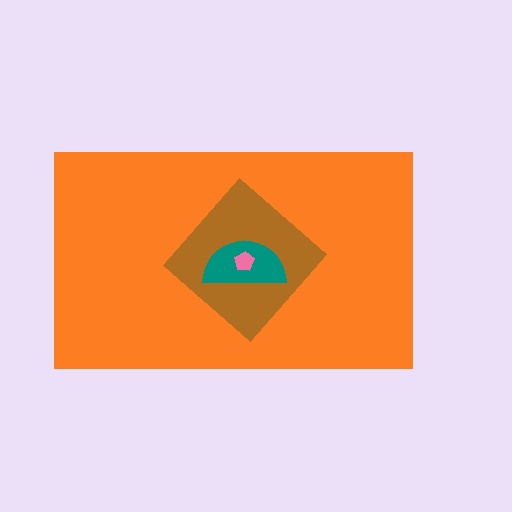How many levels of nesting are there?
4.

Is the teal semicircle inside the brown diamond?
Yes.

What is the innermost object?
The pink pentagon.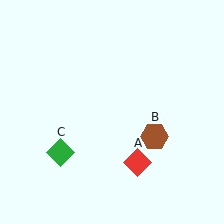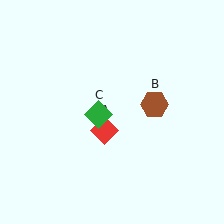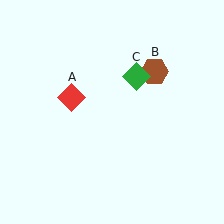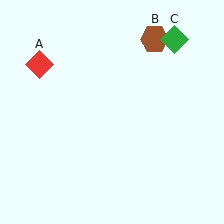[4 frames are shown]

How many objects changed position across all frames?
3 objects changed position: red diamond (object A), brown hexagon (object B), green diamond (object C).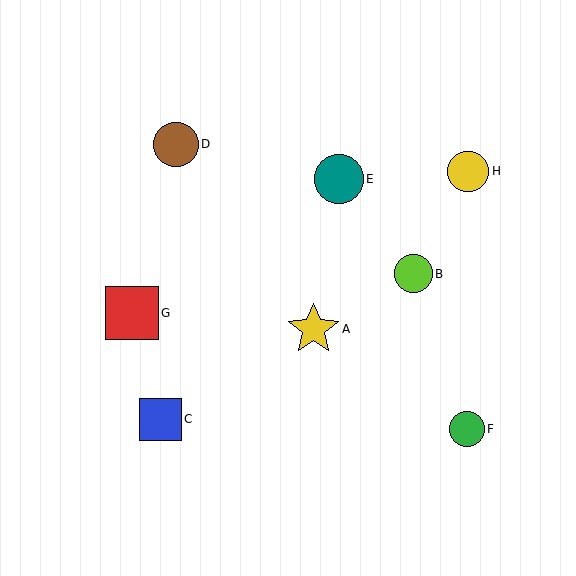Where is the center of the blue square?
The center of the blue square is at (161, 419).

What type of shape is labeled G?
Shape G is a red square.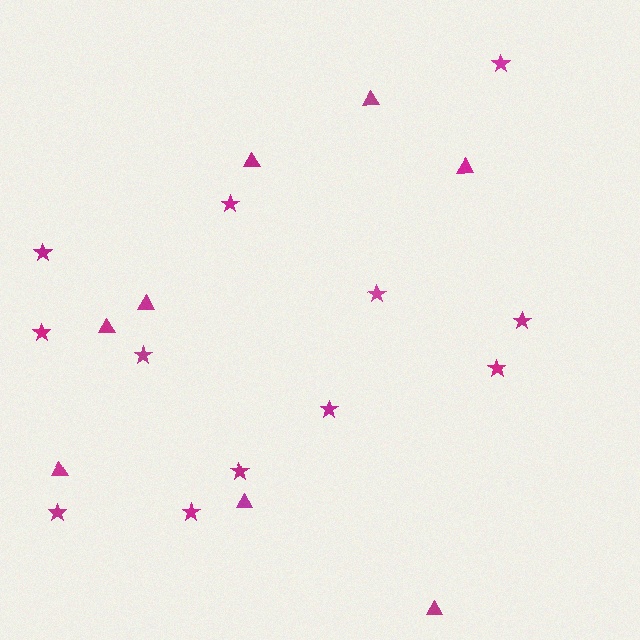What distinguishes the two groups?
There are 2 groups: one group of stars (12) and one group of triangles (8).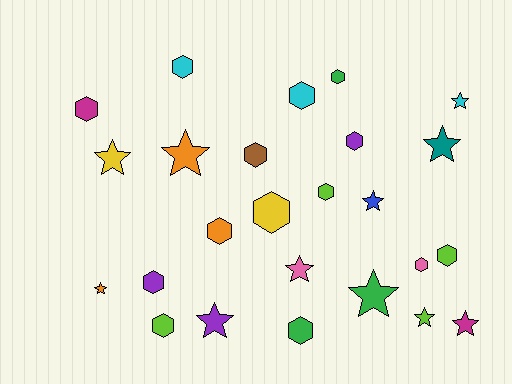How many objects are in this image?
There are 25 objects.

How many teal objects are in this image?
There is 1 teal object.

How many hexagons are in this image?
There are 14 hexagons.